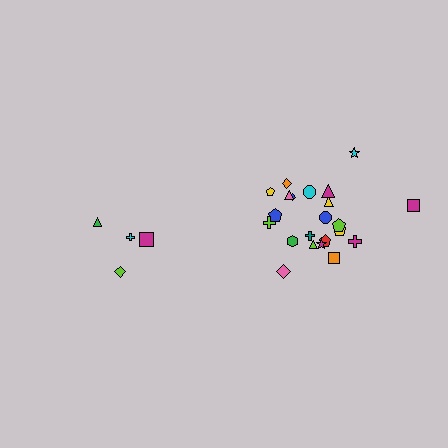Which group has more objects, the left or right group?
The right group.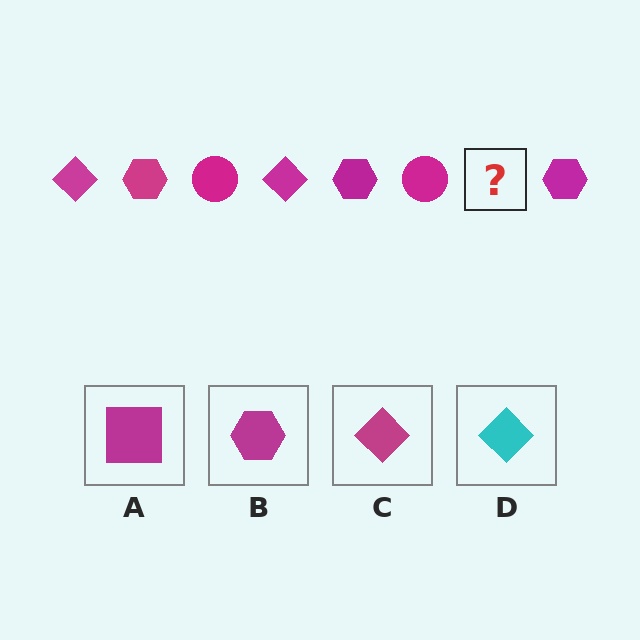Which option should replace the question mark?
Option C.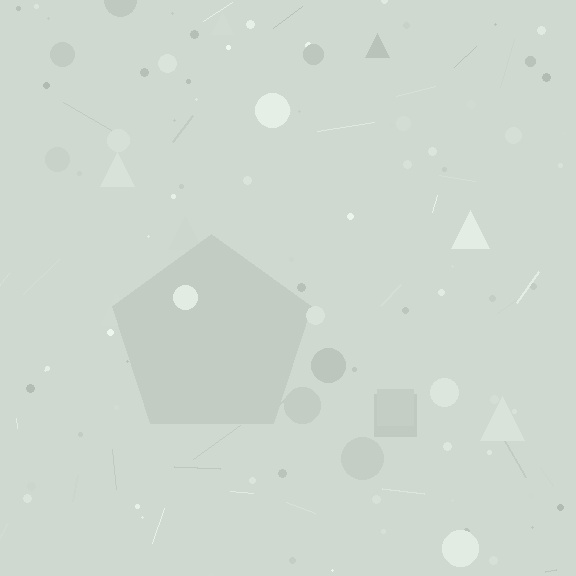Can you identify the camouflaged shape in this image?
The camouflaged shape is a pentagon.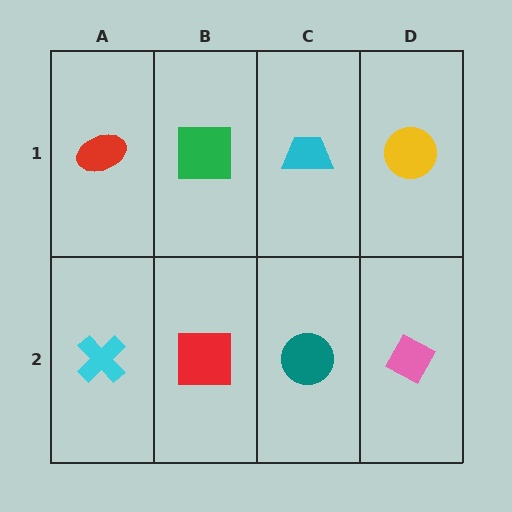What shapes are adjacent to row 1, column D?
A pink diamond (row 2, column D), a cyan trapezoid (row 1, column C).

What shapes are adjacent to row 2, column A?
A red ellipse (row 1, column A), a red square (row 2, column B).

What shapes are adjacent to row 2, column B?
A green square (row 1, column B), a cyan cross (row 2, column A), a teal circle (row 2, column C).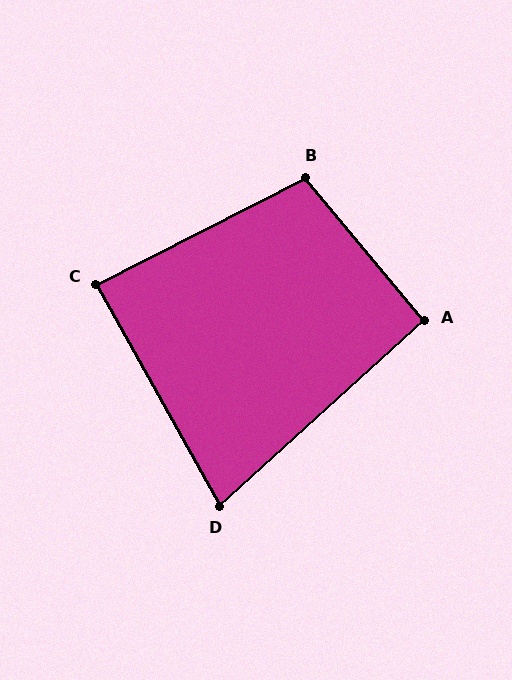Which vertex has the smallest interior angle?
D, at approximately 77 degrees.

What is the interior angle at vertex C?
Approximately 88 degrees (approximately right).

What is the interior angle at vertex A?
Approximately 92 degrees (approximately right).